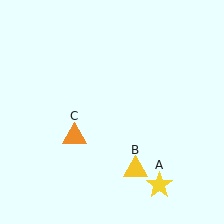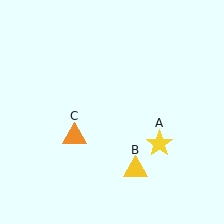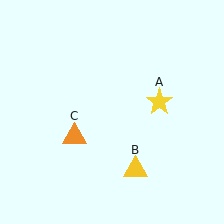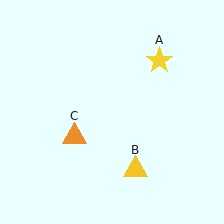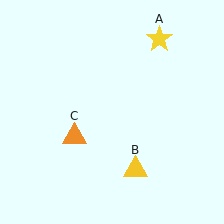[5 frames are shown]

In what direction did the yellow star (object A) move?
The yellow star (object A) moved up.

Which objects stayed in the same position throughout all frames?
Yellow triangle (object B) and orange triangle (object C) remained stationary.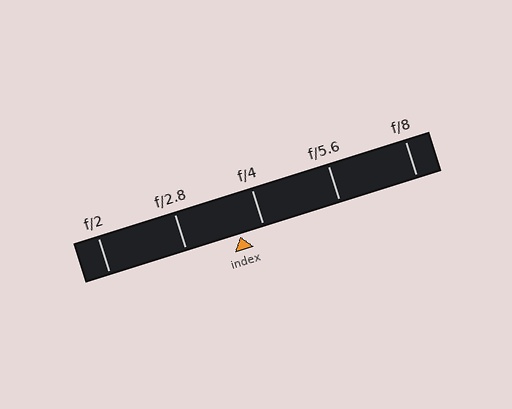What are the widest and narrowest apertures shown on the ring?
The widest aperture shown is f/2 and the narrowest is f/8.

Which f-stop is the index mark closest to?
The index mark is closest to f/4.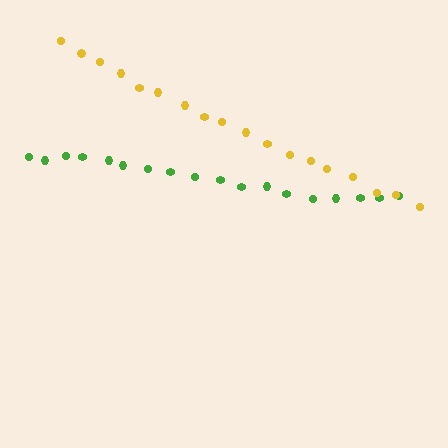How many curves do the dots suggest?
There are 2 distinct paths.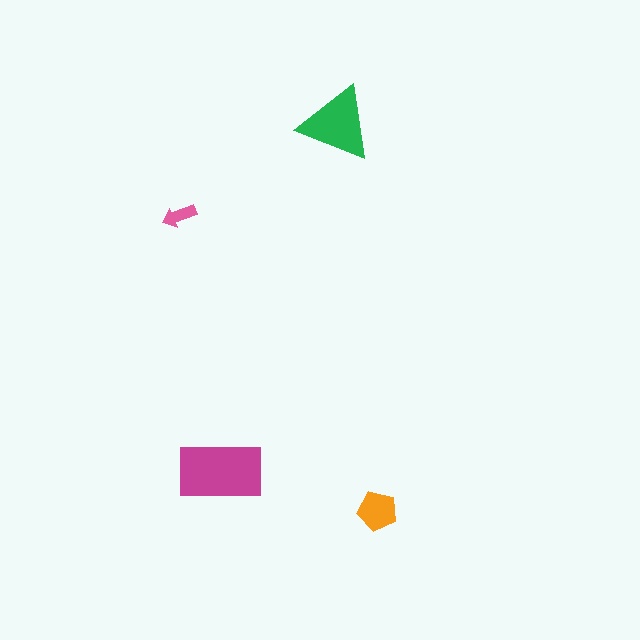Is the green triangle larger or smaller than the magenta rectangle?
Smaller.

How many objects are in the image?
There are 4 objects in the image.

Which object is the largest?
The magenta rectangle.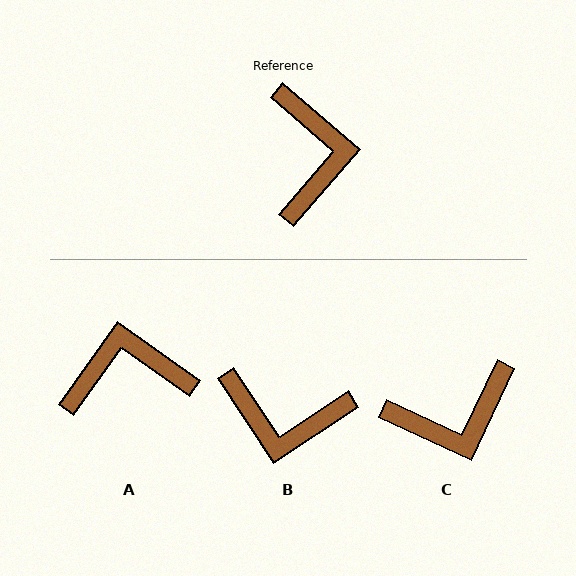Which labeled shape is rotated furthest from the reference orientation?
B, about 105 degrees away.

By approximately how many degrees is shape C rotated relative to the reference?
Approximately 74 degrees clockwise.